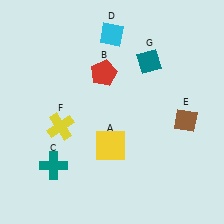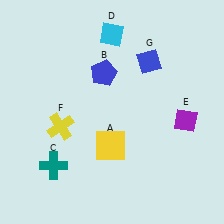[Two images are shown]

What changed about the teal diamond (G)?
In Image 1, G is teal. In Image 2, it changed to blue.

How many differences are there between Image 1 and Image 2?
There are 3 differences between the two images.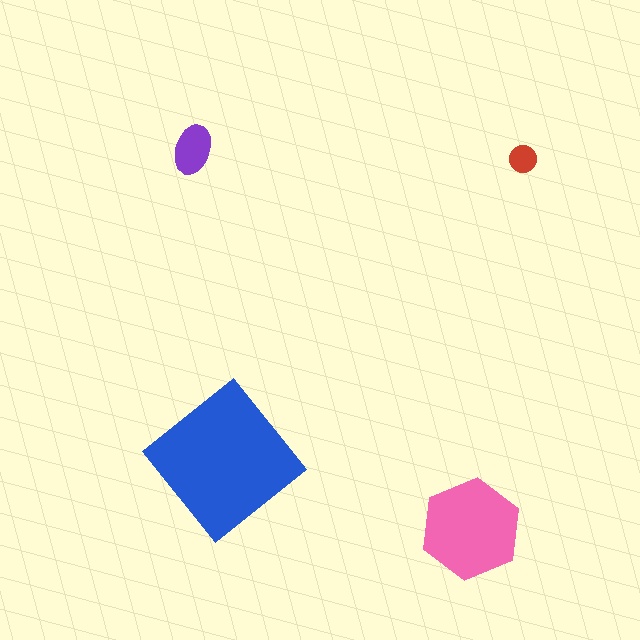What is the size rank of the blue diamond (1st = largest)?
1st.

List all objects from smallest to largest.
The red circle, the purple ellipse, the pink hexagon, the blue diamond.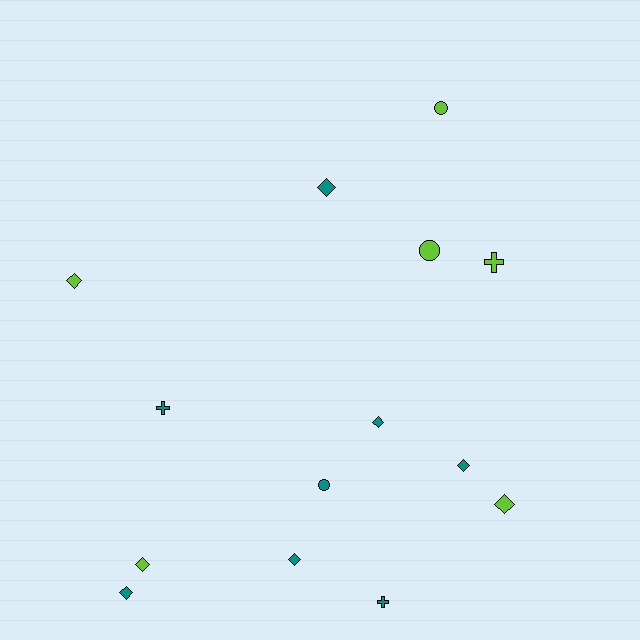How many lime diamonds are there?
There are 3 lime diamonds.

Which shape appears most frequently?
Diamond, with 8 objects.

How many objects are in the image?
There are 14 objects.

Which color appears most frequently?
Teal, with 8 objects.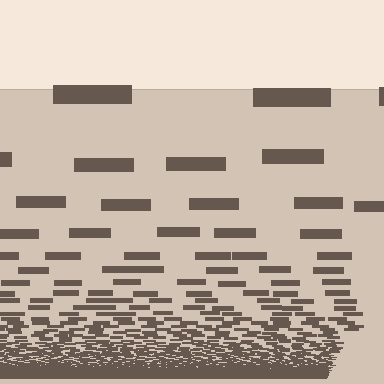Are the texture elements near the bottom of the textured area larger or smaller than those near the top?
Smaller. The gradient is inverted — elements near the bottom are smaller and denser.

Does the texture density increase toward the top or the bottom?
Density increases toward the bottom.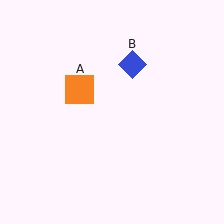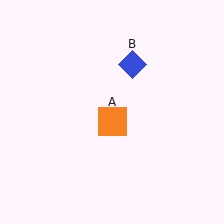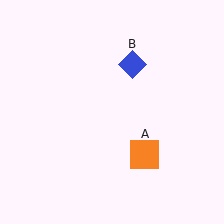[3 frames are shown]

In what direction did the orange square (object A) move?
The orange square (object A) moved down and to the right.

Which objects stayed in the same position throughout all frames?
Blue diamond (object B) remained stationary.